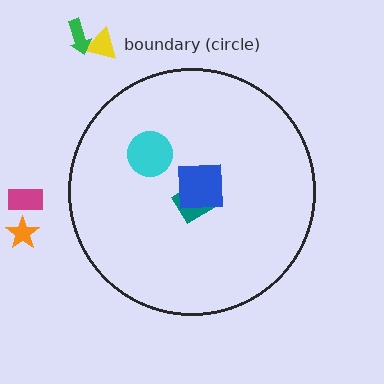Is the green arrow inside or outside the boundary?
Outside.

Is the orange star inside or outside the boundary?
Outside.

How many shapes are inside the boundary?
3 inside, 4 outside.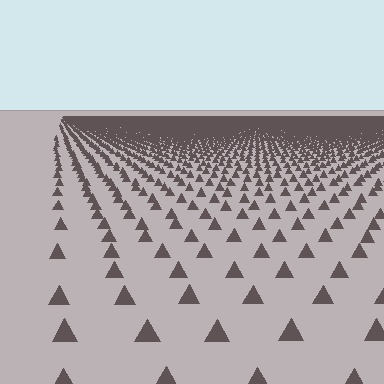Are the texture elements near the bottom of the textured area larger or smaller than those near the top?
Larger. Near the bottom, elements are closer to the viewer and appear at a bigger on-screen size.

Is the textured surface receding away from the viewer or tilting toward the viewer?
The surface is receding away from the viewer. Texture elements get smaller and denser toward the top.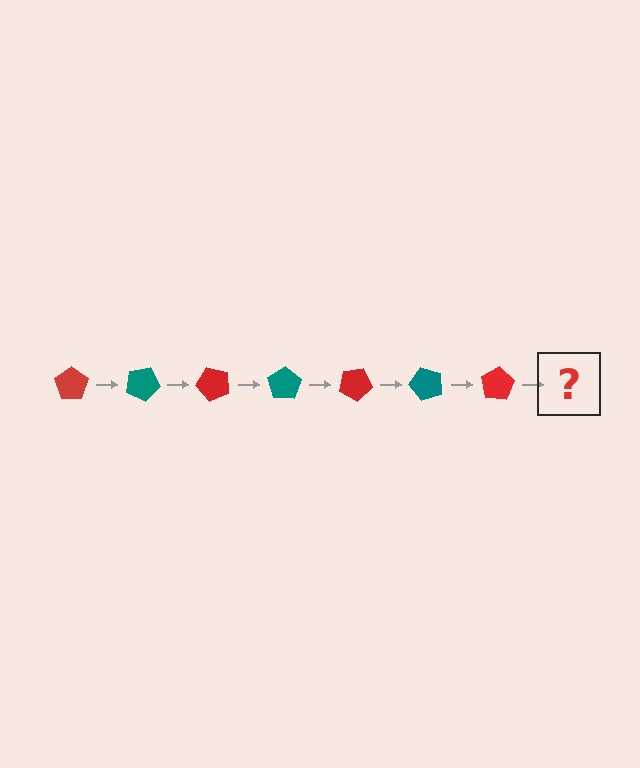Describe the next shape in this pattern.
It should be a teal pentagon, rotated 175 degrees from the start.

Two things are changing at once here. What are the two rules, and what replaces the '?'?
The two rules are that it rotates 25 degrees each step and the color cycles through red and teal. The '?' should be a teal pentagon, rotated 175 degrees from the start.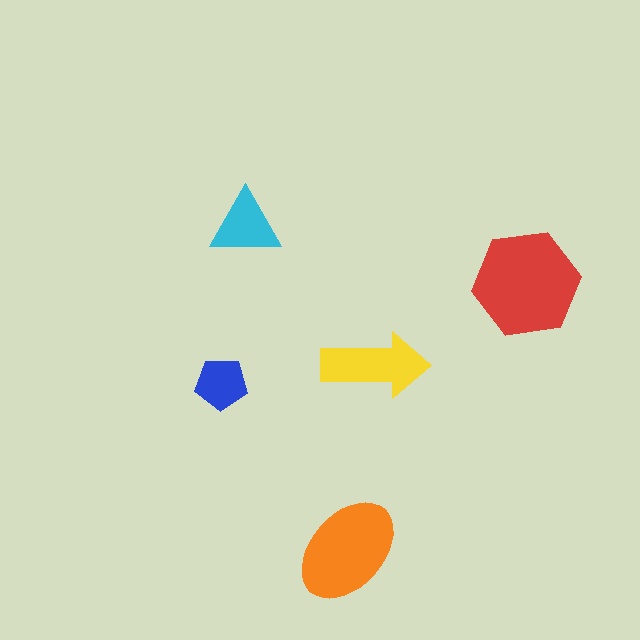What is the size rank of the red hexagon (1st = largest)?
1st.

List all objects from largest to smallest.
The red hexagon, the orange ellipse, the yellow arrow, the cyan triangle, the blue pentagon.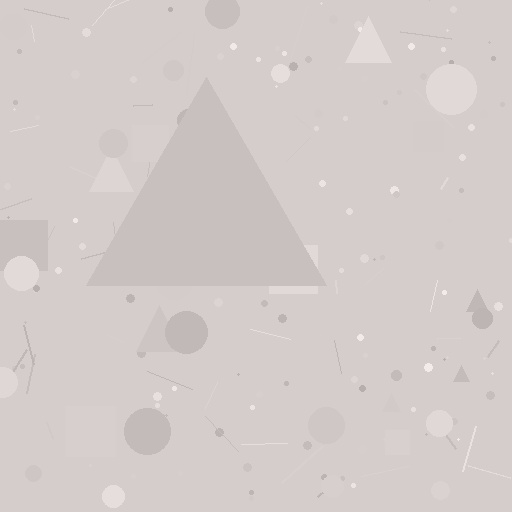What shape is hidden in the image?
A triangle is hidden in the image.